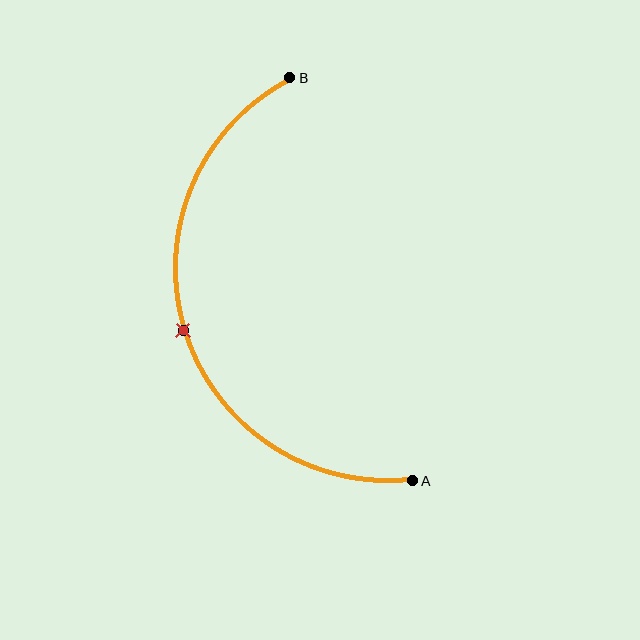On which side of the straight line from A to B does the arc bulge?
The arc bulges to the left of the straight line connecting A and B.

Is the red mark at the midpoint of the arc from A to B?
Yes. The red mark lies on the arc at equal arc-length from both A and B — it is the arc midpoint.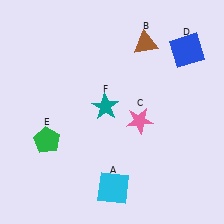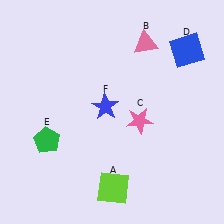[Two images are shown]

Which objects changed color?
A changed from cyan to lime. B changed from brown to pink. F changed from teal to blue.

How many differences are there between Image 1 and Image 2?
There are 3 differences between the two images.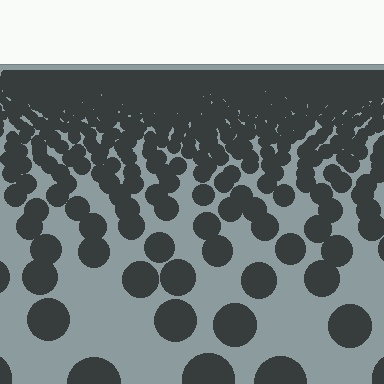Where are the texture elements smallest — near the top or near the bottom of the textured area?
Near the top.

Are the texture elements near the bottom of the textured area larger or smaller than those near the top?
Larger. Near the bottom, elements are closer to the viewer and appear at a bigger on-screen size.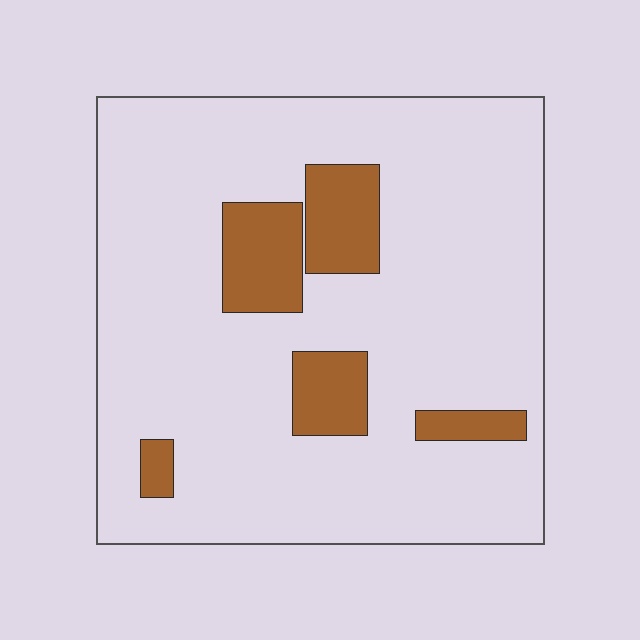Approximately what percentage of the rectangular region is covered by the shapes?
Approximately 15%.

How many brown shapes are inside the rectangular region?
5.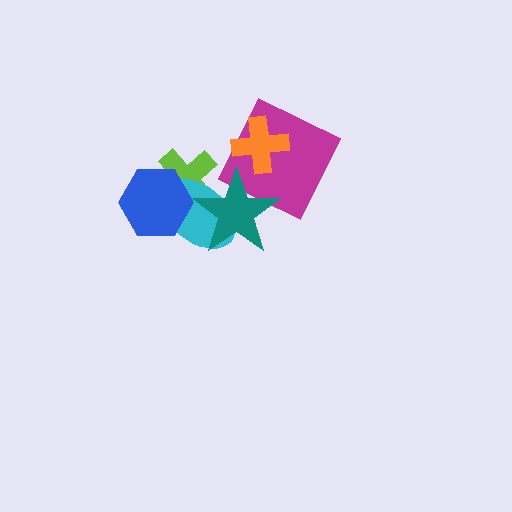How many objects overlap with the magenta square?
2 objects overlap with the magenta square.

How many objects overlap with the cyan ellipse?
3 objects overlap with the cyan ellipse.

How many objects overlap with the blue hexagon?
2 objects overlap with the blue hexagon.